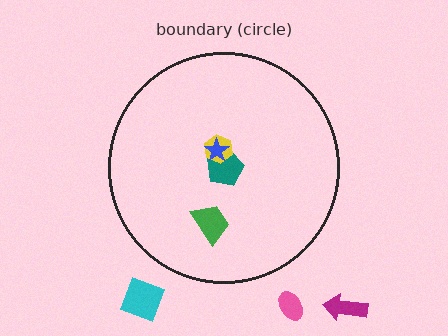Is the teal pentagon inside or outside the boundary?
Inside.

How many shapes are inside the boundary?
4 inside, 3 outside.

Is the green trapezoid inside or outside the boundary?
Inside.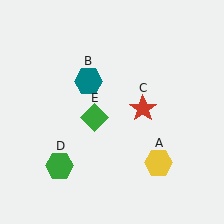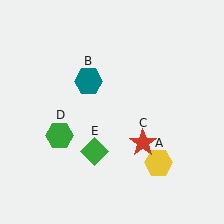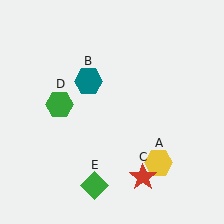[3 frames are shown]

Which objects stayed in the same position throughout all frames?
Yellow hexagon (object A) and teal hexagon (object B) remained stationary.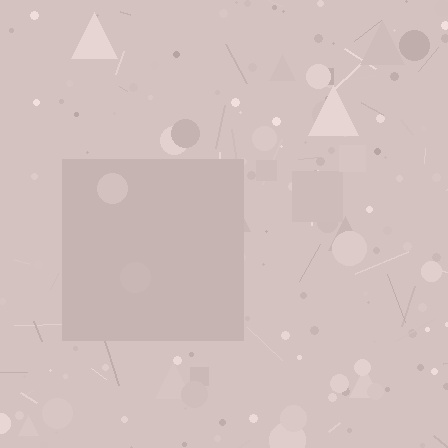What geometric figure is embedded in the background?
A square is embedded in the background.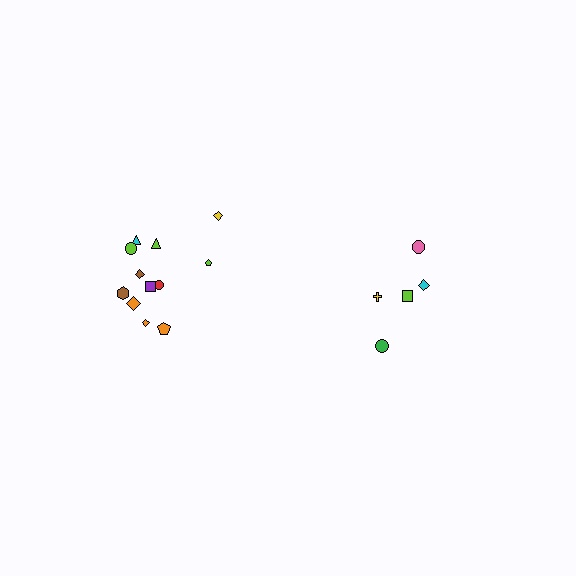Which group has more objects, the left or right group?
The left group.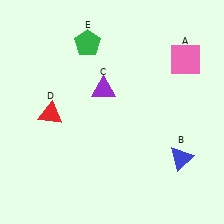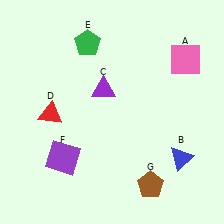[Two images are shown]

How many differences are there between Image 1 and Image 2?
There are 2 differences between the two images.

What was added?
A purple square (F), a brown pentagon (G) were added in Image 2.